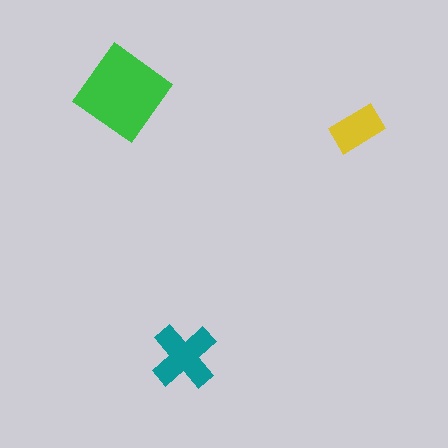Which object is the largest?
The green diamond.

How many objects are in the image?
There are 3 objects in the image.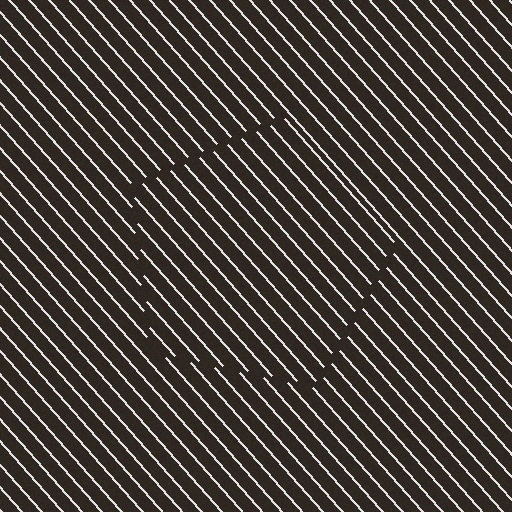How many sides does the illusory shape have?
5 sides — the line-ends trace a pentagon.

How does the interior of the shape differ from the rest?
The interior of the shape contains the same grating, shifted by half a period — the contour is defined by the phase discontinuity where line-ends from the inner and outer gratings abut.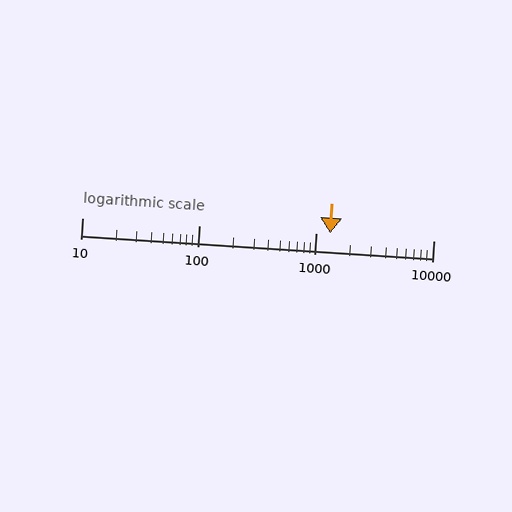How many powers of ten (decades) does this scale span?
The scale spans 3 decades, from 10 to 10000.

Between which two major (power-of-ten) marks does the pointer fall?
The pointer is between 1000 and 10000.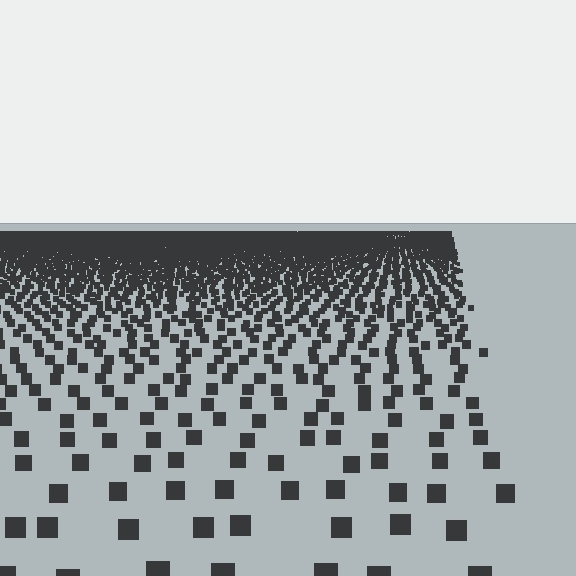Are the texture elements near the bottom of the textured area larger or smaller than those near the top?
Larger. Near the bottom, elements are closer to the viewer and appear at a bigger on-screen size.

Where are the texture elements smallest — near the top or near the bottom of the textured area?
Near the top.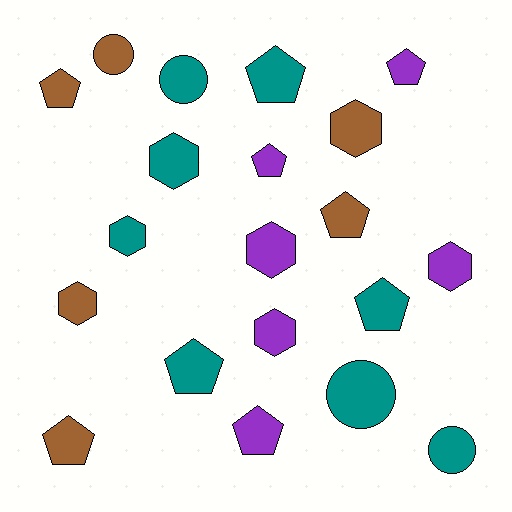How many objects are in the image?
There are 20 objects.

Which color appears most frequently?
Teal, with 8 objects.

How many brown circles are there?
There is 1 brown circle.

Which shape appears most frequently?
Pentagon, with 9 objects.